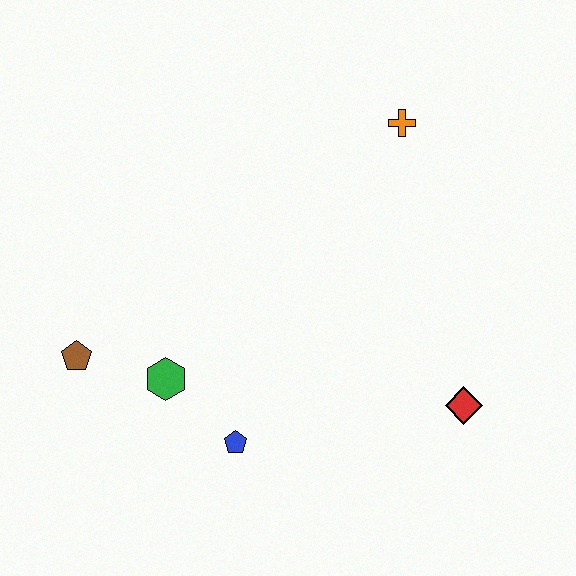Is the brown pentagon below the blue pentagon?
No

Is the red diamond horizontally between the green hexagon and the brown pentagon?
No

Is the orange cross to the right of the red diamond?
No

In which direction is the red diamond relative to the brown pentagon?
The red diamond is to the right of the brown pentagon.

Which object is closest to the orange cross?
The red diamond is closest to the orange cross.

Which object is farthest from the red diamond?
The brown pentagon is farthest from the red diamond.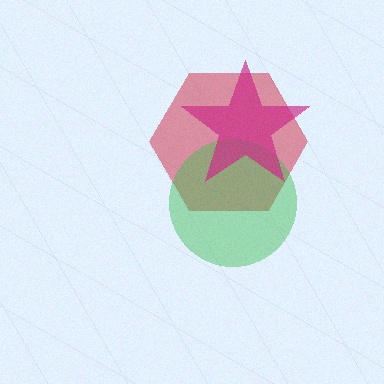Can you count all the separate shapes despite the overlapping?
Yes, there are 3 separate shapes.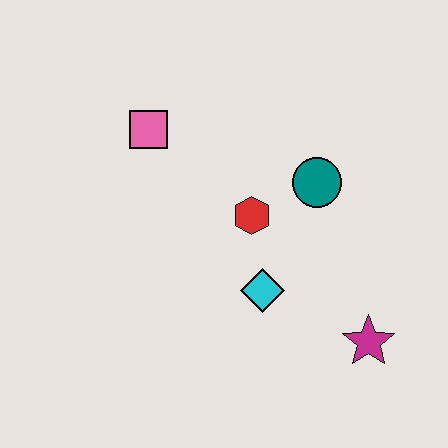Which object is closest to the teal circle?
The red hexagon is closest to the teal circle.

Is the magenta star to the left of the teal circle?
No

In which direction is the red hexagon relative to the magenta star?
The red hexagon is above the magenta star.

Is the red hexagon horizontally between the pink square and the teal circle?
Yes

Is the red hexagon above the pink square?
No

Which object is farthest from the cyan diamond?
The pink square is farthest from the cyan diamond.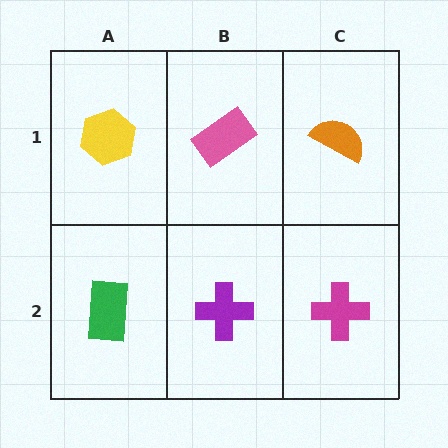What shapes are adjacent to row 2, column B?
A pink rectangle (row 1, column B), a green rectangle (row 2, column A), a magenta cross (row 2, column C).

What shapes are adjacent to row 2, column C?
An orange semicircle (row 1, column C), a purple cross (row 2, column B).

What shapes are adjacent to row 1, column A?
A green rectangle (row 2, column A), a pink rectangle (row 1, column B).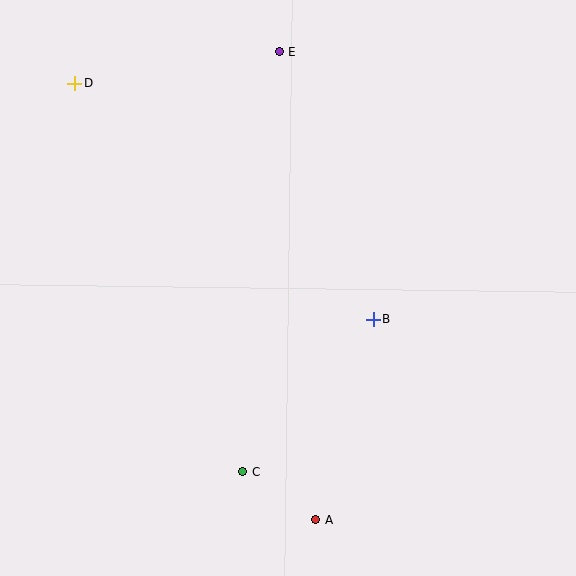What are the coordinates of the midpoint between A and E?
The midpoint between A and E is at (298, 286).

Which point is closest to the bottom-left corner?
Point C is closest to the bottom-left corner.